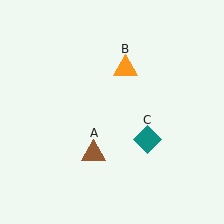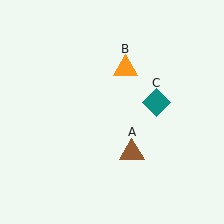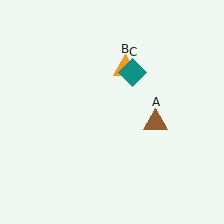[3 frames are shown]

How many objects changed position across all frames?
2 objects changed position: brown triangle (object A), teal diamond (object C).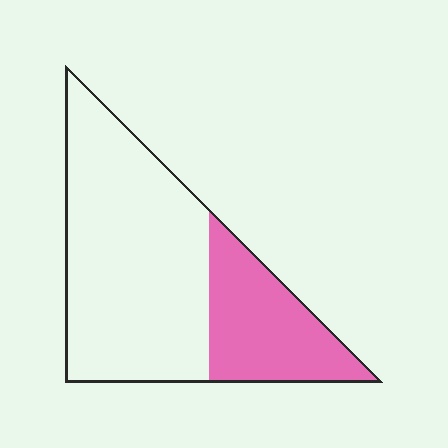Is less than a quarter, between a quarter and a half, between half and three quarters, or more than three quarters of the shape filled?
Between a quarter and a half.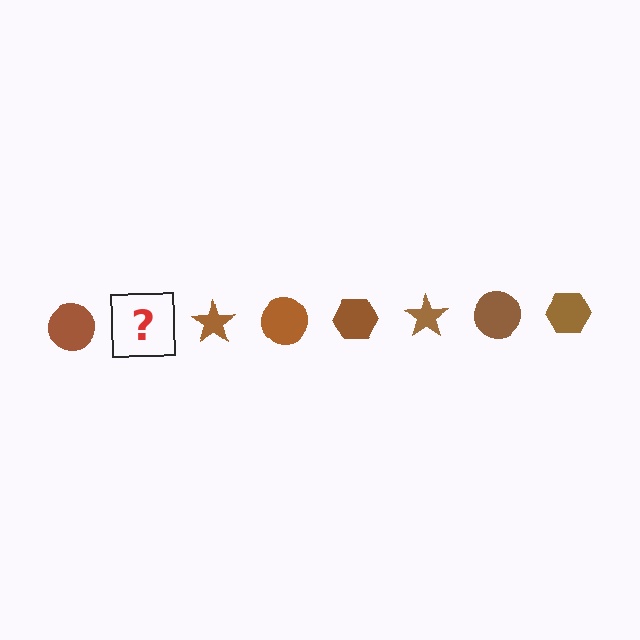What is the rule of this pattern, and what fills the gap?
The rule is that the pattern cycles through circle, hexagon, star shapes in brown. The gap should be filled with a brown hexagon.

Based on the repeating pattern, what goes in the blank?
The blank should be a brown hexagon.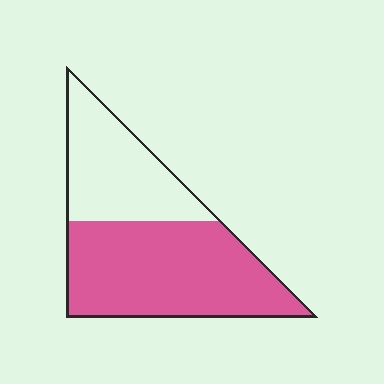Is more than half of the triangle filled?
Yes.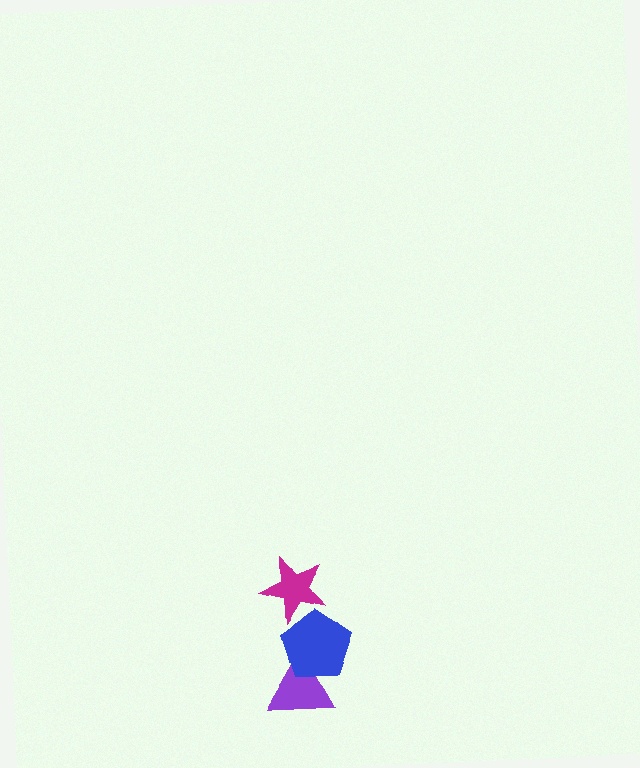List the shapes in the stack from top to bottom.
From top to bottom: the magenta star, the blue pentagon, the purple triangle.